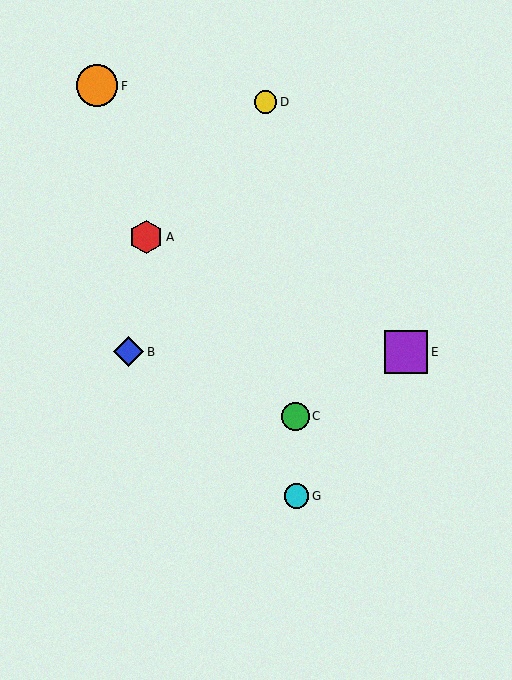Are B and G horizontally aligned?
No, B is at y≈352 and G is at y≈496.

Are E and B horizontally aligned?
Yes, both are at y≈352.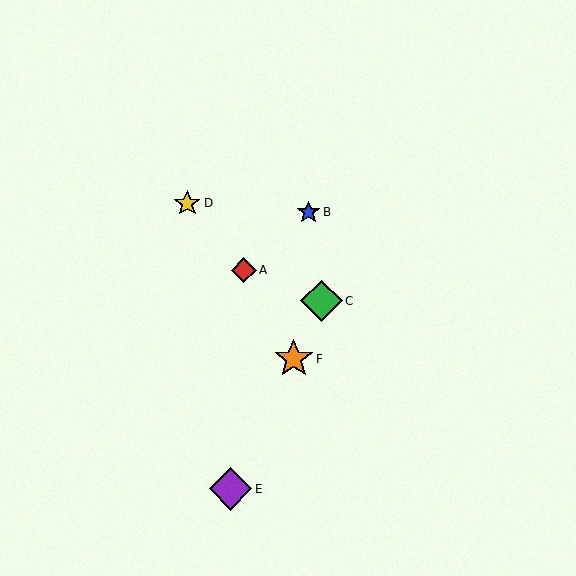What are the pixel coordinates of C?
Object C is at (322, 301).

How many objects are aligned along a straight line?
3 objects (C, E, F) are aligned along a straight line.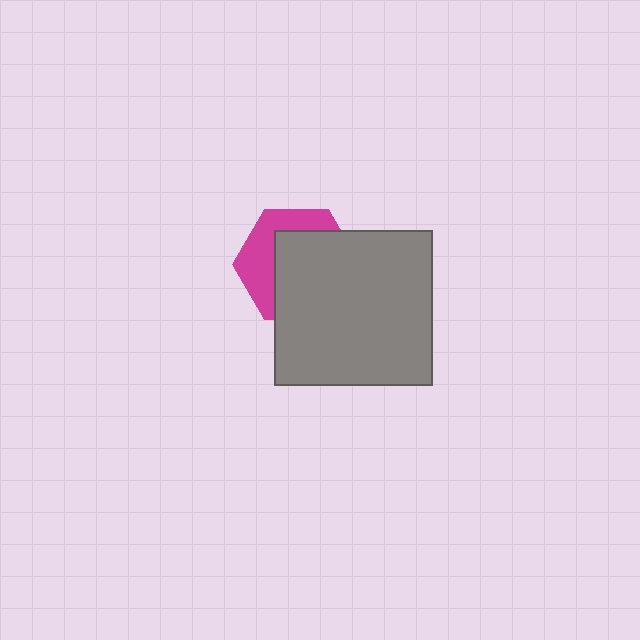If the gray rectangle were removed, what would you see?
You would see the complete magenta hexagon.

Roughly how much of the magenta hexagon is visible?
A small part of it is visible (roughly 38%).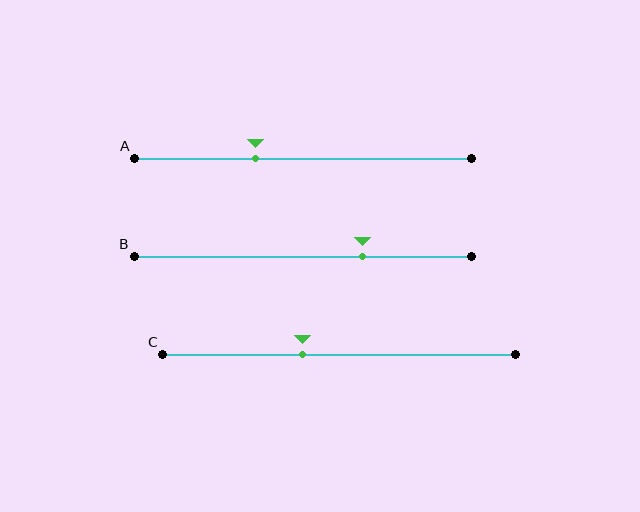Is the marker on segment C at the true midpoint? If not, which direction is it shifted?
No, the marker on segment C is shifted to the left by about 10% of the segment length.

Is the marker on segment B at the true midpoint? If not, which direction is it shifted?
No, the marker on segment B is shifted to the right by about 18% of the segment length.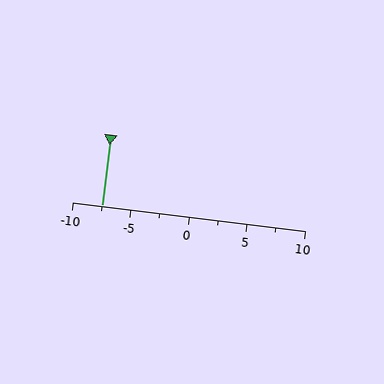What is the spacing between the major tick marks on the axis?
The major ticks are spaced 5 apart.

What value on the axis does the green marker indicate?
The marker indicates approximately -7.5.